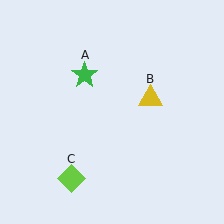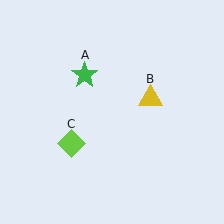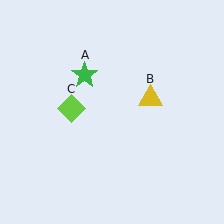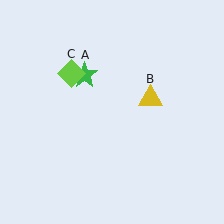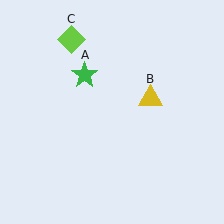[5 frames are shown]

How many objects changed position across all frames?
1 object changed position: lime diamond (object C).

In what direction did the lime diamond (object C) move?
The lime diamond (object C) moved up.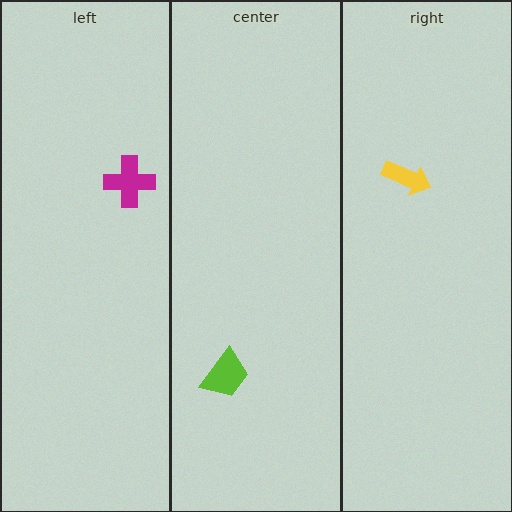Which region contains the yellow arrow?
The right region.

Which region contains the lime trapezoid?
The center region.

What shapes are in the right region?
The yellow arrow.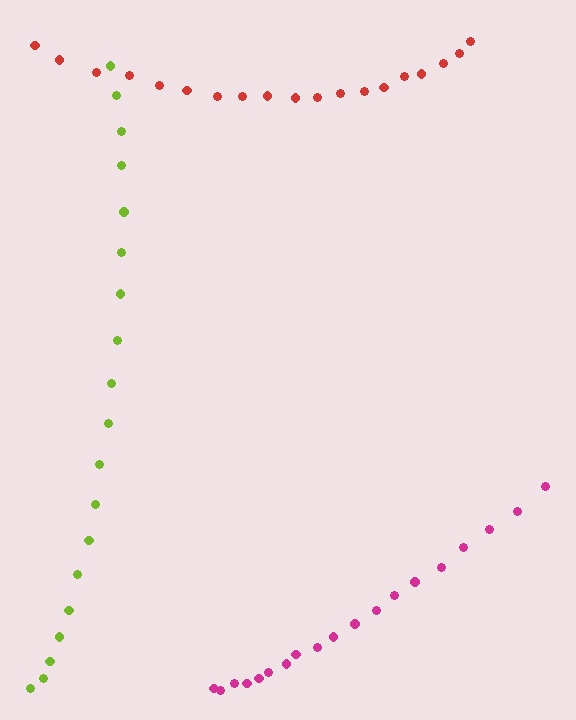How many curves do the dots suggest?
There are 3 distinct paths.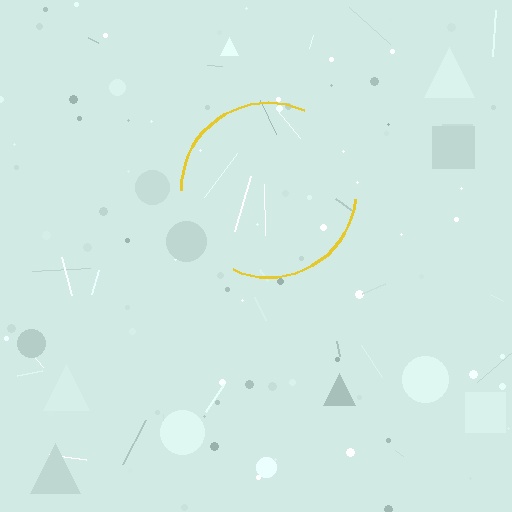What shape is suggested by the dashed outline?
The dashed outline suggests a circle.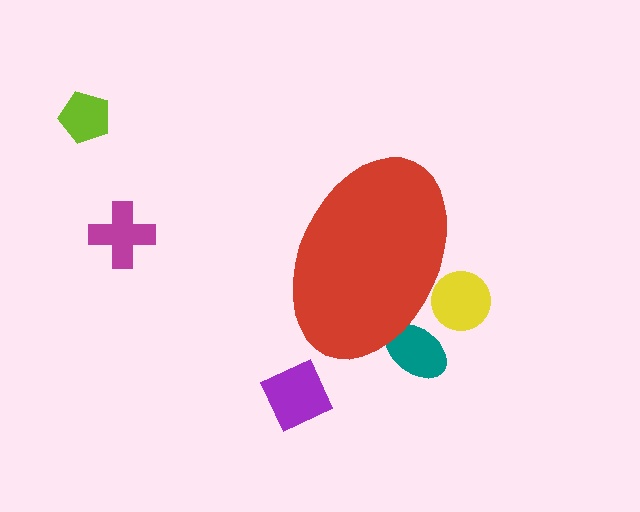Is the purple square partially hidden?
No, the purple square is fully visible.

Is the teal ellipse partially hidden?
Yes, the teal ellipse is partially hidden behind the red ellipse.